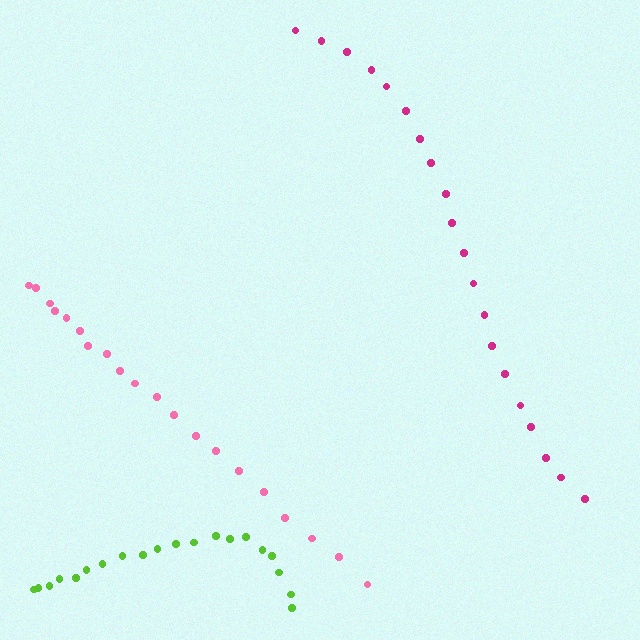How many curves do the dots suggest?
There are 3 distinct paths.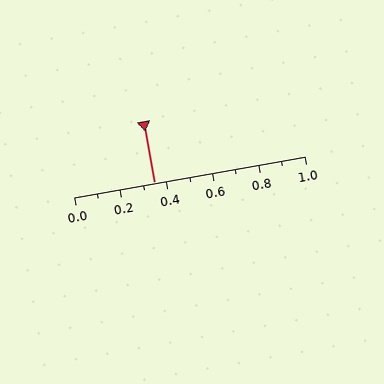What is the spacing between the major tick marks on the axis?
The major ticks are spaced 0.2 apart.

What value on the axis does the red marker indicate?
The marker indicates approximately 0.35.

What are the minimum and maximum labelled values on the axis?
The axis runs from 0.0 to 1.0.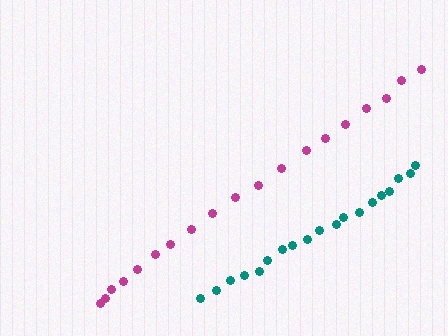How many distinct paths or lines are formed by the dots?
There are 2 distinct paths.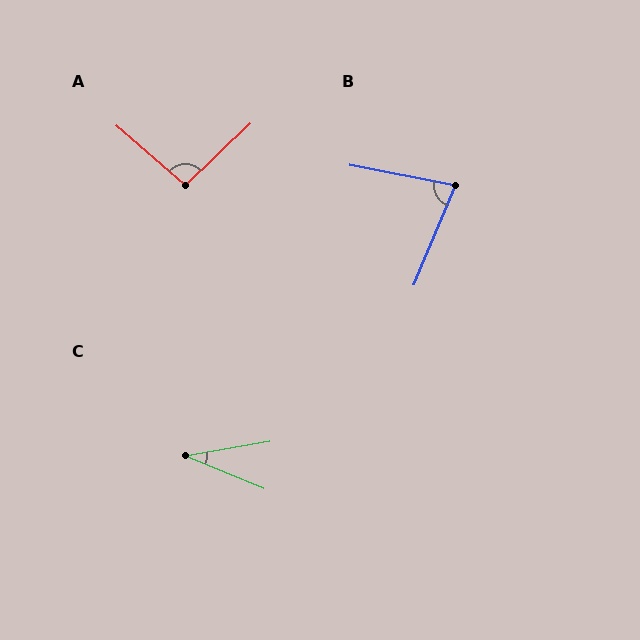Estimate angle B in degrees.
Approximately 78 degrees.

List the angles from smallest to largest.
C (32°), B (78°), A (95°).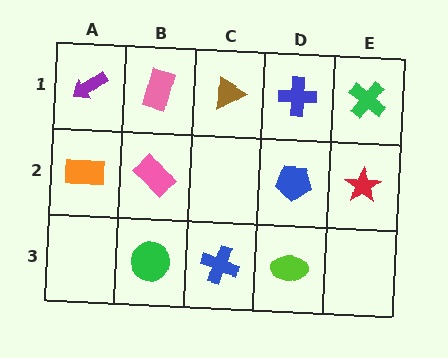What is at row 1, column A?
A purple arrow.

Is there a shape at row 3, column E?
No, that cell is empty.